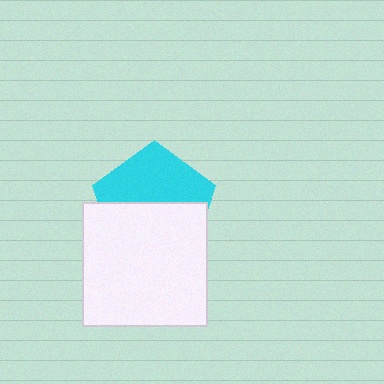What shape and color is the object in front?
The object in front is a white square.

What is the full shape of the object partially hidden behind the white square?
The partially hidden object is a cyan pentagon.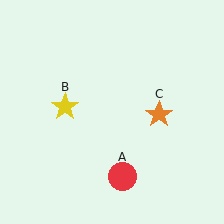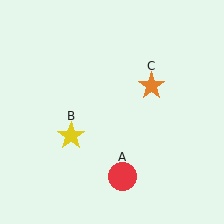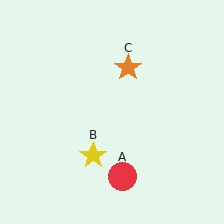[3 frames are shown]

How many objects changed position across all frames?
2 objects changed position: yellow star (object B), orange star (object C).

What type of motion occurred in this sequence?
The yellow star (object B), orange star (object C) rotated counterclockwise around the center of the scene.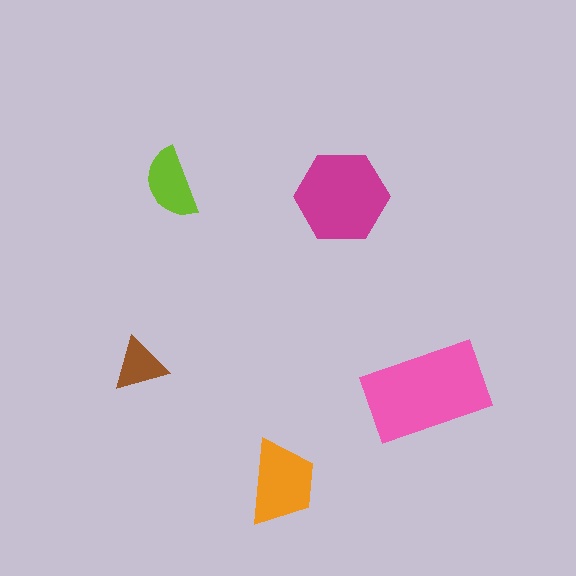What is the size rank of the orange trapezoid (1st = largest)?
3rd.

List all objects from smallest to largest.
The brown triangle, the lime semicircle, the orange trapezoid, the magenta hexagon, the pink rectangle.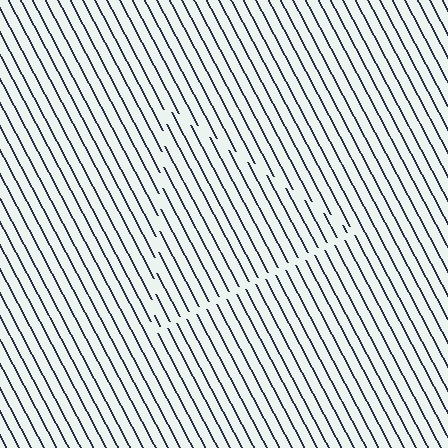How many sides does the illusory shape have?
3 sides — the line-ends trace a triangle.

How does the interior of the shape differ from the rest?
The interior of the shape contains the same grating, shifted by half a period — the contour is defined by the phase discontinuity where line-ends from the inner and outer gratings abut.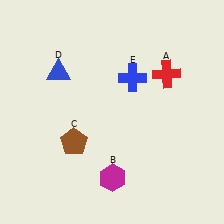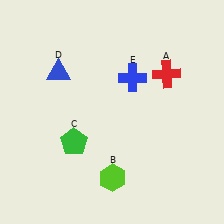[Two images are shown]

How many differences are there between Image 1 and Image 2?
There are 2 differences between the two images.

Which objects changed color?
B changed from magenta to lime. C changed from brown to green.